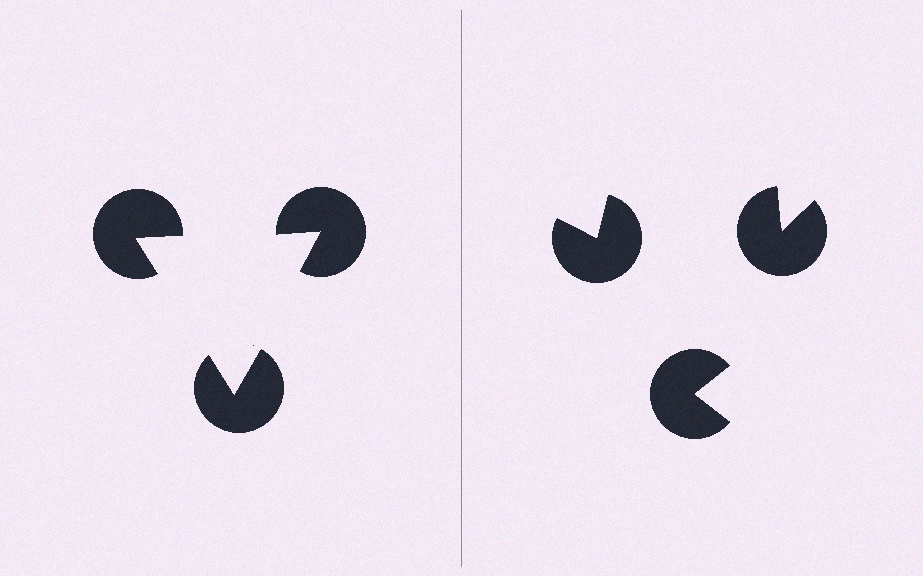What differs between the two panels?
The pac-man discs are positioned identically on both sides; only the wedge orientations differ. On the left they align to a triangle; on the right they are misaligned.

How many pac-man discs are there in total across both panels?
6 — 3 on each side.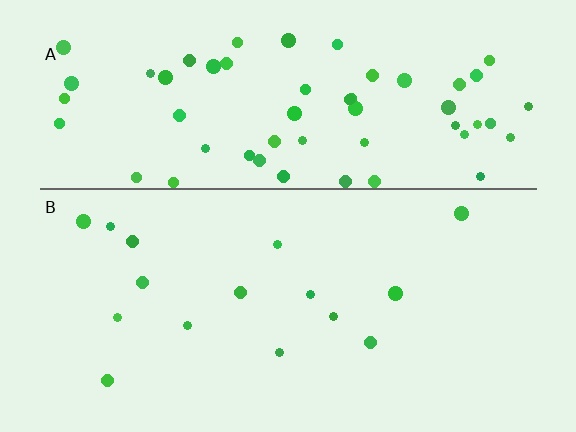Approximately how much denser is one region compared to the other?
Approximately 3.9× — region A over region B.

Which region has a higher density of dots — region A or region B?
A (the top).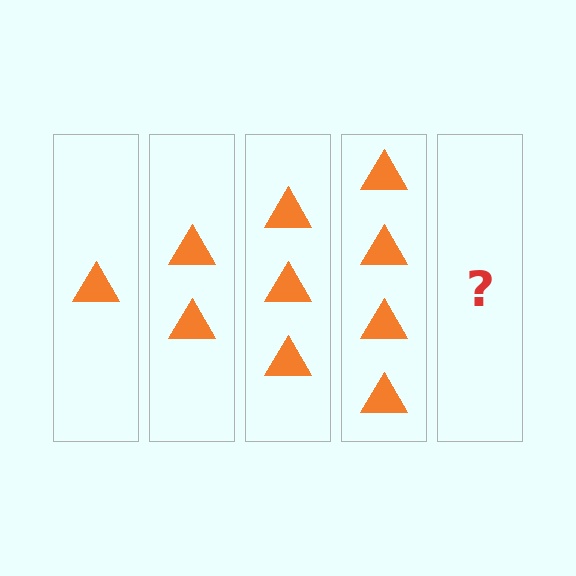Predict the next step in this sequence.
The next step is 5 triangles.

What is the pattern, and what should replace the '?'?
The pattern is that each step adds one more triangle. The '?' should be 5 triangles.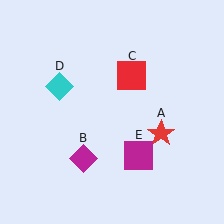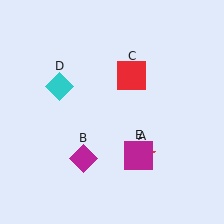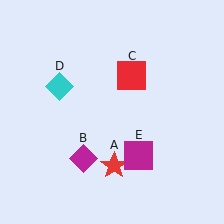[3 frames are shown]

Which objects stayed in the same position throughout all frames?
Magenta diamond (object B) and red square (object C) and cyan diamond (object D) and magenta square (object E) remained stationary.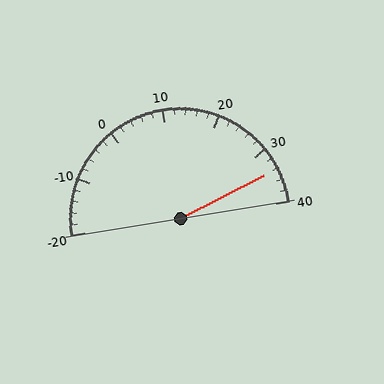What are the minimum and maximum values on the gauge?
The gauge ranges from -20 to 40.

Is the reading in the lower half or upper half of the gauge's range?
The reading is in the upper half of the range (-20 to 40).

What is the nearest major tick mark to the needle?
The nearest major tick mark is 30.